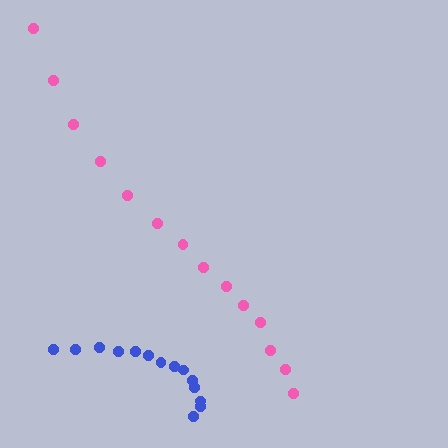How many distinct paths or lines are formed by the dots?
There are 2 distinct paths.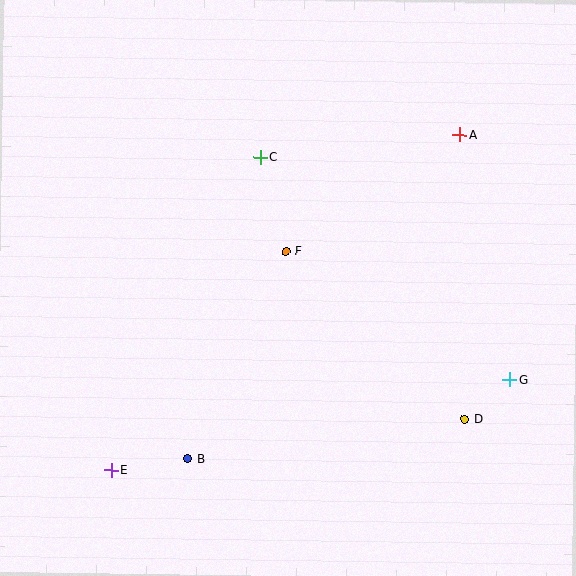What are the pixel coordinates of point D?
Point D is at (465, 419).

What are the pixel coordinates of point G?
Point G is at (509, 380).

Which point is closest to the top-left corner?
Point C is closest to the top-left corner.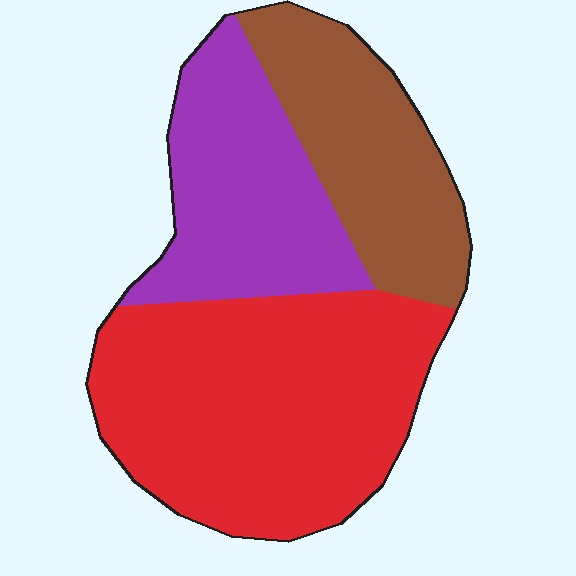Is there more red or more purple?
Red.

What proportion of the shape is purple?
Purple takes up about one quarter (1/4) of the shape.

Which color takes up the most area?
Red, at roughly 50%.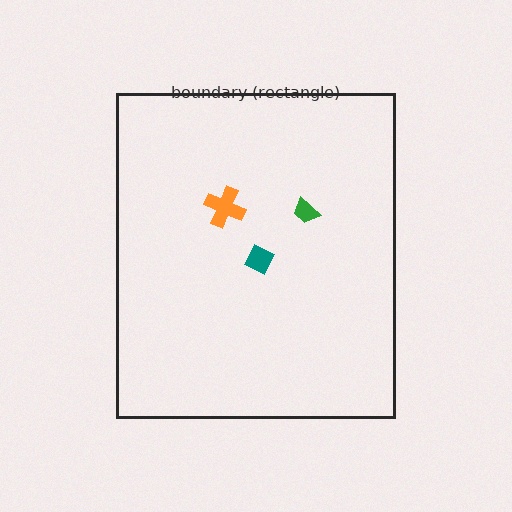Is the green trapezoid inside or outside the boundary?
Inside.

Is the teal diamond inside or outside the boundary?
Inside.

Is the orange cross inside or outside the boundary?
Inside.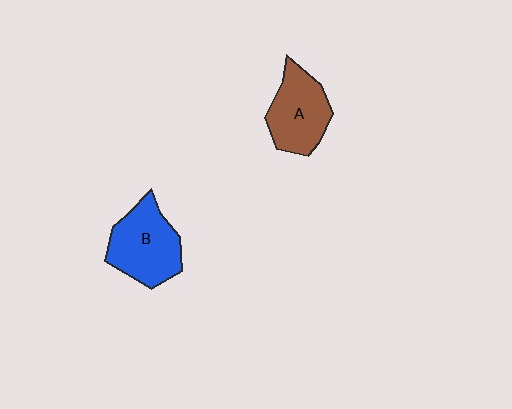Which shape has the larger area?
Shape B (blue).